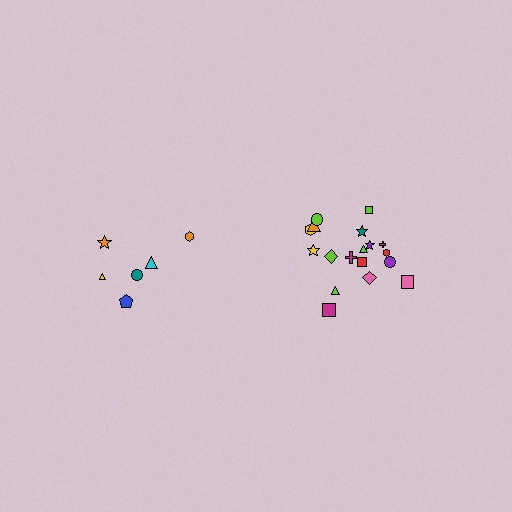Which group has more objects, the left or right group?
The right group.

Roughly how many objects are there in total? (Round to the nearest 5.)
Roughly 25 objects in total.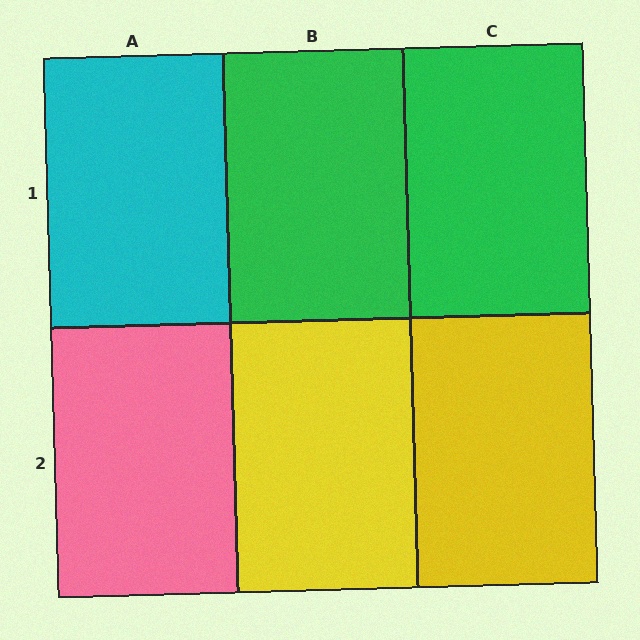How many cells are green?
2 cells are green.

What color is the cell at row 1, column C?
Green.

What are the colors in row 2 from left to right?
Pink, yellow, yellow.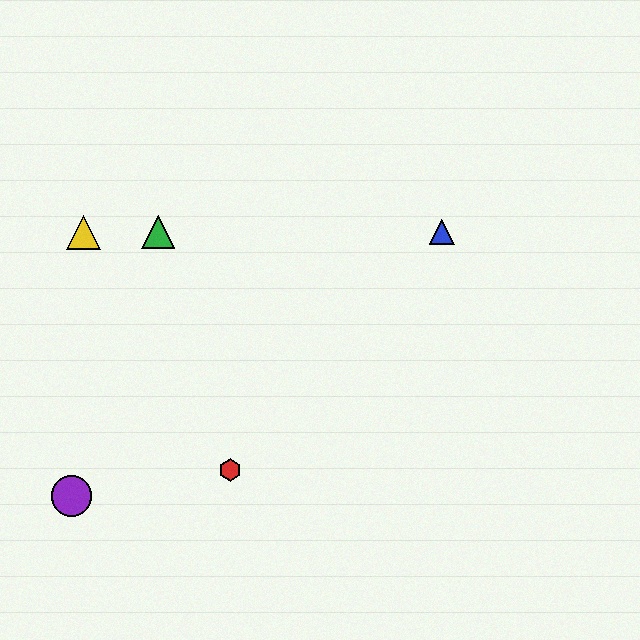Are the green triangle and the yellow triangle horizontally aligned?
Yes, both are at y≈232.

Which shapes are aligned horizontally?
The blue triangle, the green triangle, the yellow triangle are aligned horizontally.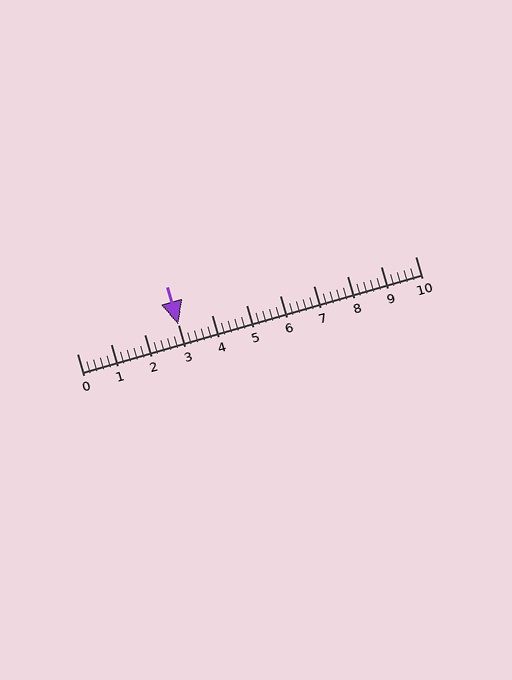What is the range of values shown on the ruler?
The ruler shows values from 0 to 10.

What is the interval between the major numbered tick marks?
The major tick marks are spaced 1 units apart.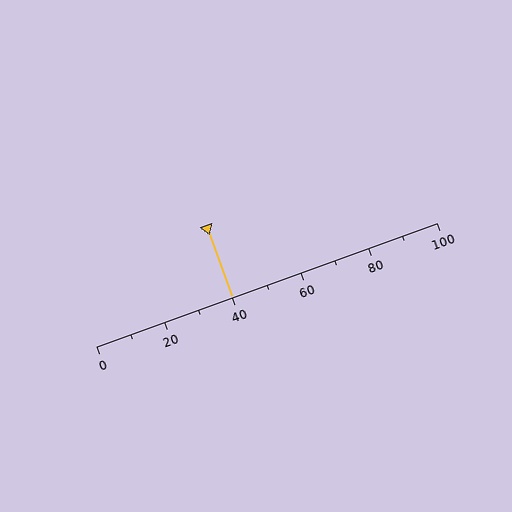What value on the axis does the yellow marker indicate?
The marker indicates approximately 40.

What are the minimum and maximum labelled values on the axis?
The axis runs from 0 to 100.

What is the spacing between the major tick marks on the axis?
The major ticks are spaced 20 apart.